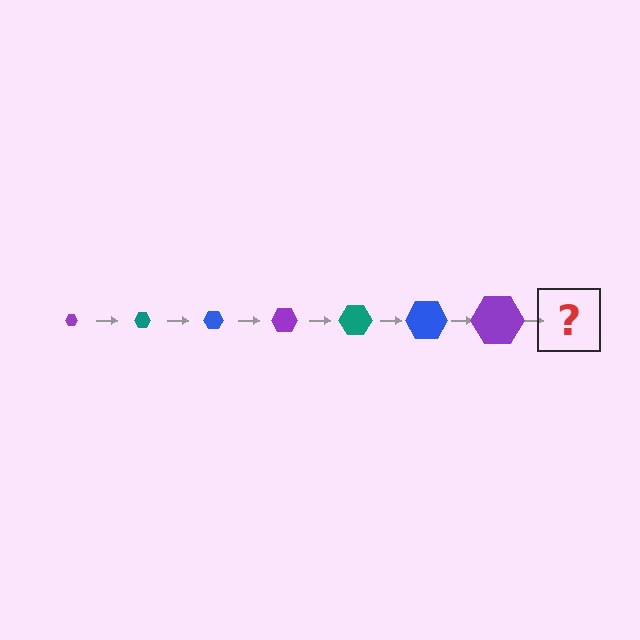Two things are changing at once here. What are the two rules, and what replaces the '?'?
The two rules are that the hexagon grows larger each step and the color cycles through purple, teal, and blue. The '?' should be a teal hexagon, larger than the previous one.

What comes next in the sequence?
The next element should be a teal hexagon, larger than the previous one.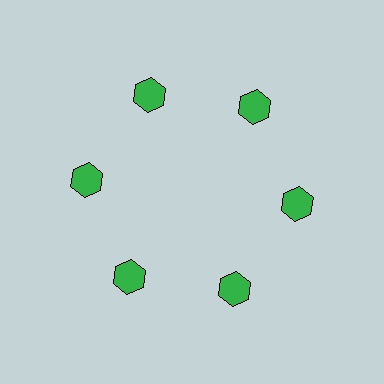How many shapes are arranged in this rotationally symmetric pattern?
There are 6 shapes, arranged in 6 groups of 1.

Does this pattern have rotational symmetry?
Yes, this pattern has 6-fold rotational symmetry. It looks the same after rotating 60 degrees around the center.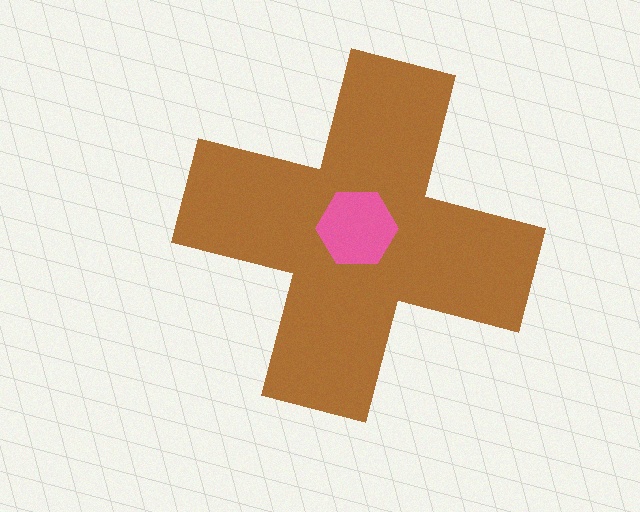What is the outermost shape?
The brown cross.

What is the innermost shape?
The pink hexagon.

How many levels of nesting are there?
2.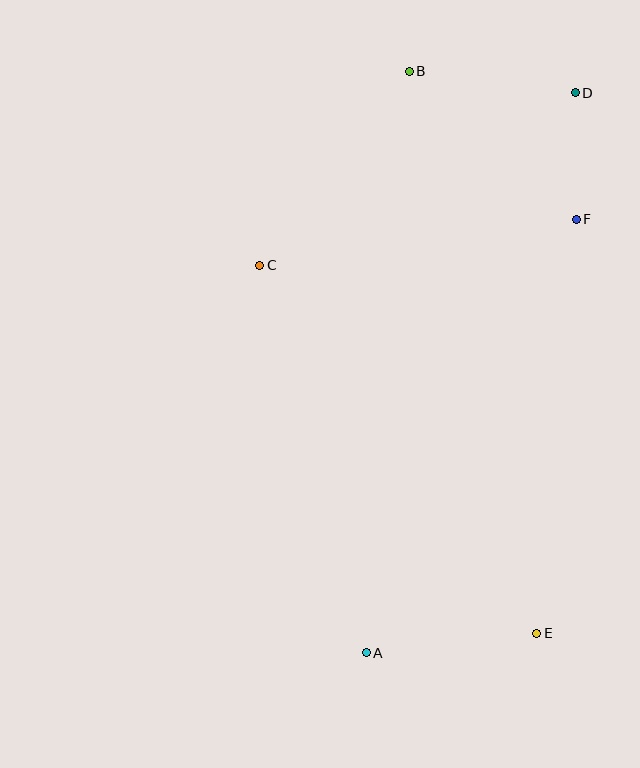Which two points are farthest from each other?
Points A and D are farthest from each other.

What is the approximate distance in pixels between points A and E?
The distance between A and E is approximately 172 pixels.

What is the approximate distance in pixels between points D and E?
The distance between D and E is approximately 542 pixels.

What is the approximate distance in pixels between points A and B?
The distance between A and B is approximately 583 pixels.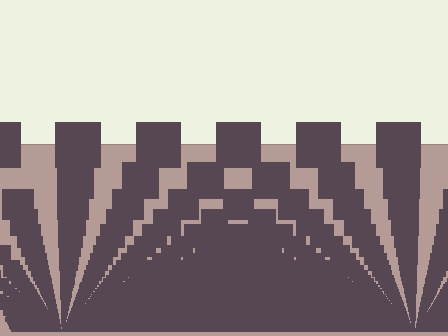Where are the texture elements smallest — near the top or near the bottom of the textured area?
Near the bottom.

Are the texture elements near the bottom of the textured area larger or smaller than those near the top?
Smaller. The gradient is inverted — elements near the bottom are smaller and denser.